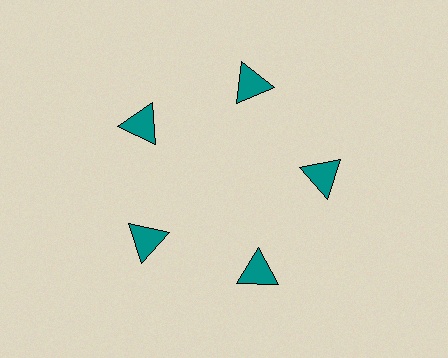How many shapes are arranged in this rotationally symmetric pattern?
There are 5 shapes, arranged in 5 groups of 1.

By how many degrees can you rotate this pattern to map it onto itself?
The pattern maps onto itself every 72 degrees of rotation.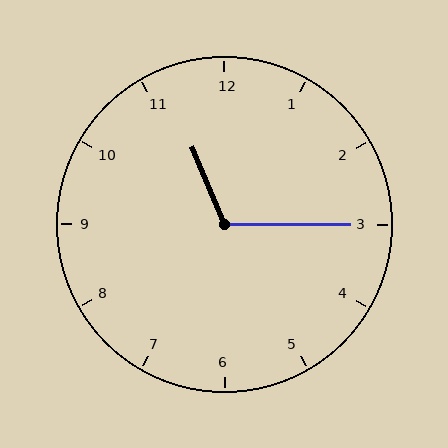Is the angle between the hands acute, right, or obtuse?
It is obtuse.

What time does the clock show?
11:15.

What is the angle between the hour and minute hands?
Approximately 112 degrees.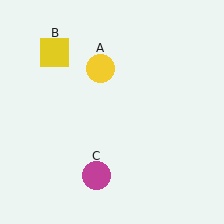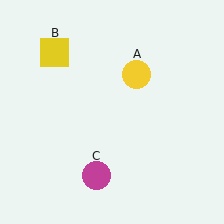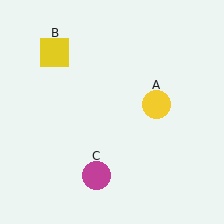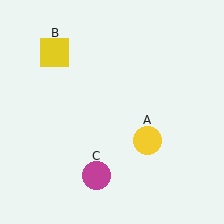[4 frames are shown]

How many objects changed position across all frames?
1 object changed position: yellow circle (object A).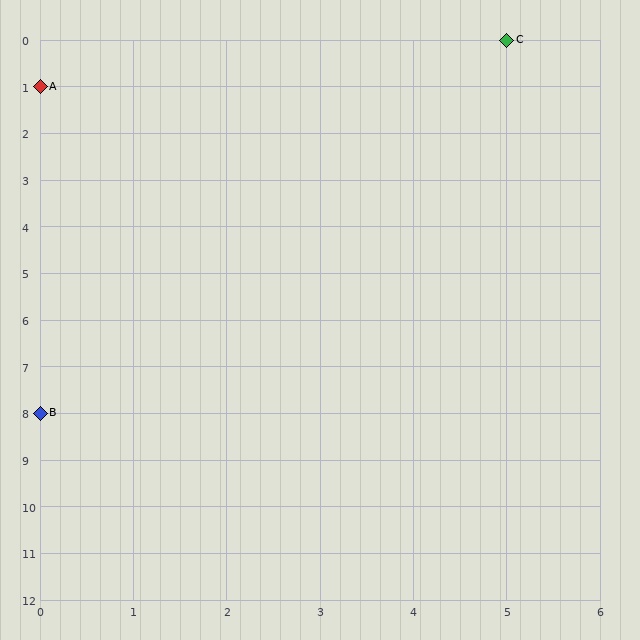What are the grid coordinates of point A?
Point A is at grid coordinates (0, 1).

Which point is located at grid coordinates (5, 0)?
Point C is at (5, 0).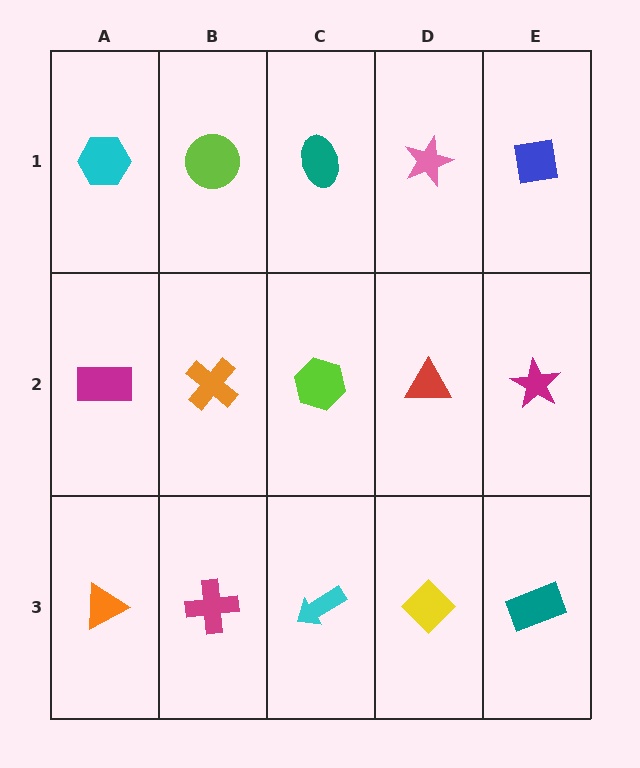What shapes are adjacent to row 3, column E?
A magenta star (row 2, column E), a yellow diamond (row 3, column D).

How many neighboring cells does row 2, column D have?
4.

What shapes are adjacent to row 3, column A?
A magenta rectangle (row 2, column A), a magenta cross (row 3, column B).